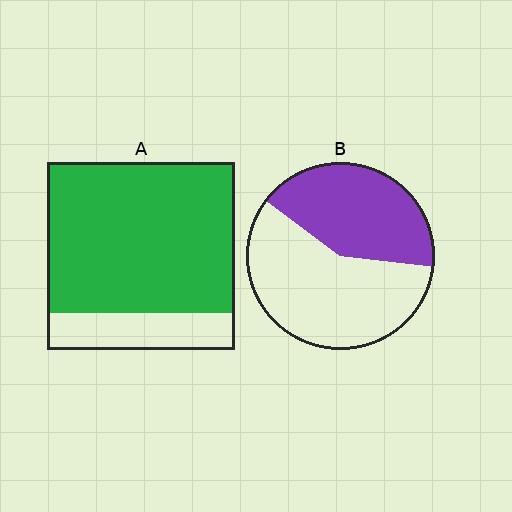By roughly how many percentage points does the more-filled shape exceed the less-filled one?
By roughly 40 percentage points (A over B).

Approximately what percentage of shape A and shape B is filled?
A is approximately 80% and B is approximately 40%.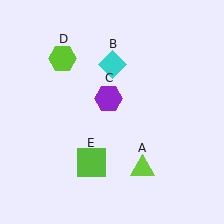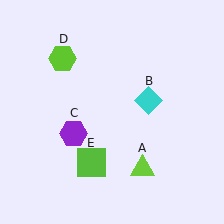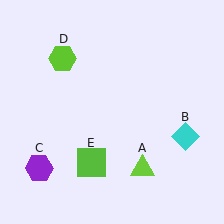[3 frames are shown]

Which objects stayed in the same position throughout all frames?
Lime triangle (object A) and lime hexagon (object D) and lime square (object E) remained stationary.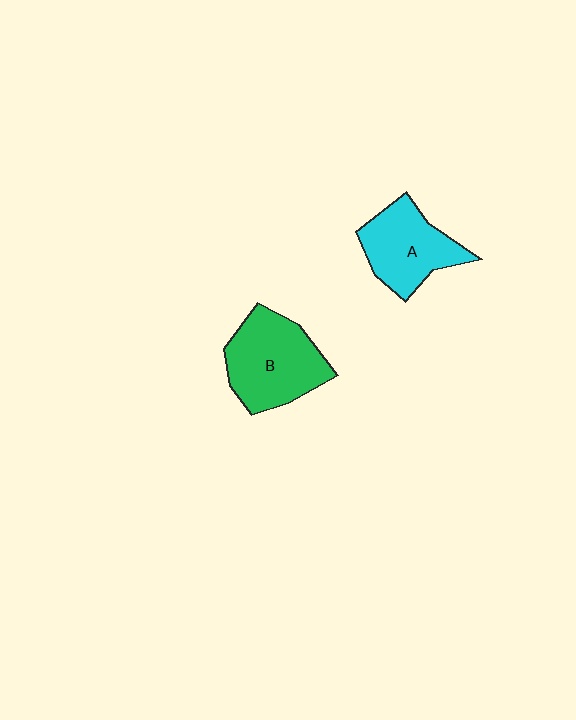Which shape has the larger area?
Shape B (green).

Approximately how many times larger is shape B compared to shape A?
Approximately 1.2 times.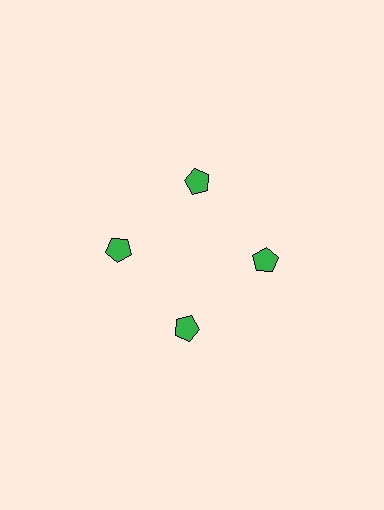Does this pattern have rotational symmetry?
Yes, this pattern has 4-fold rotational symmetry. It looks the same after rotating 90 degrees around the center.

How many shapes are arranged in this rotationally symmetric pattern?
There are 4 shapes, arranged in 4 groups of 1.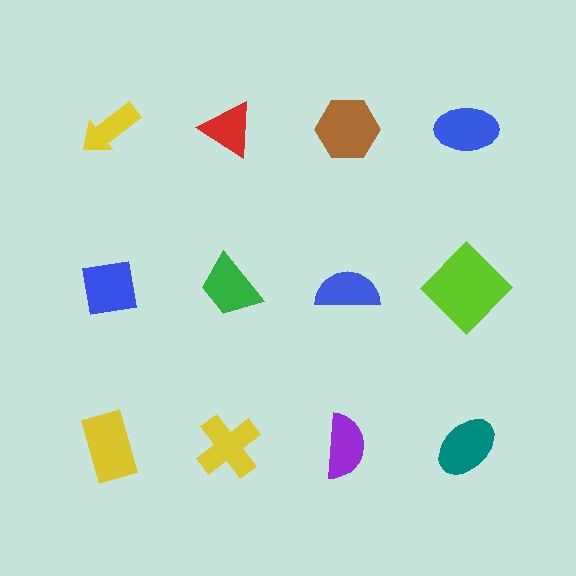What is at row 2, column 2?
A green trapezoid.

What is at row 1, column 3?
A brown hexagon.